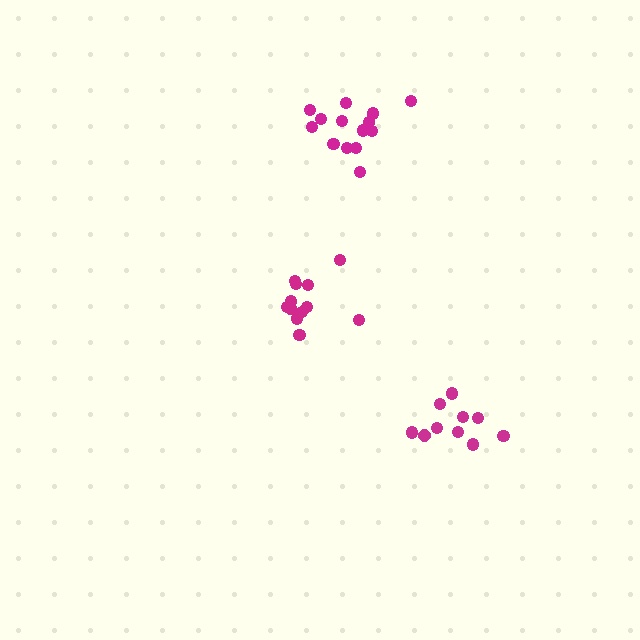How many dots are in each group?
Group 1: 14 dots, Group 2: 13 dots, Group 3: 10 dots (37 total).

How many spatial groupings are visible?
There are 3 spatial groupings.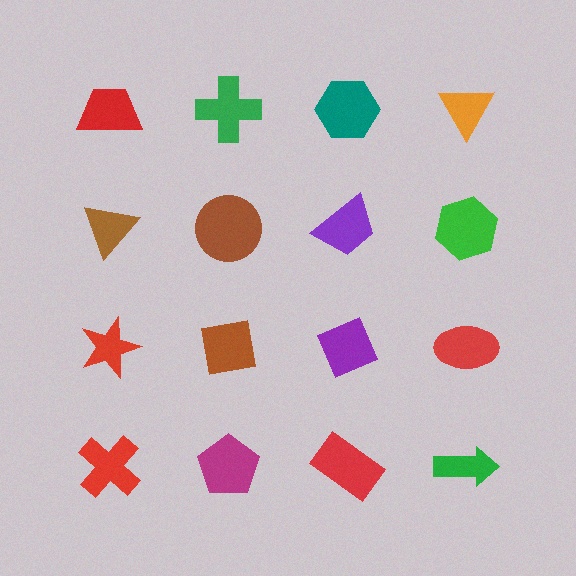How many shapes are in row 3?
4 shapes.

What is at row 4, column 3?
A red rectangle.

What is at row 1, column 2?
A green cross.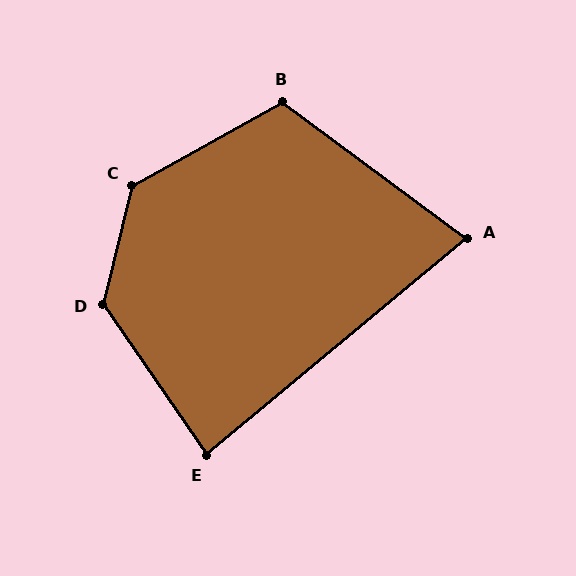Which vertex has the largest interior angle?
C, at approximately 133 degrees.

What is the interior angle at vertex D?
Approximately 131 degrees (obtuse).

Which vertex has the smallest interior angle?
A, at approximately 76 degrees.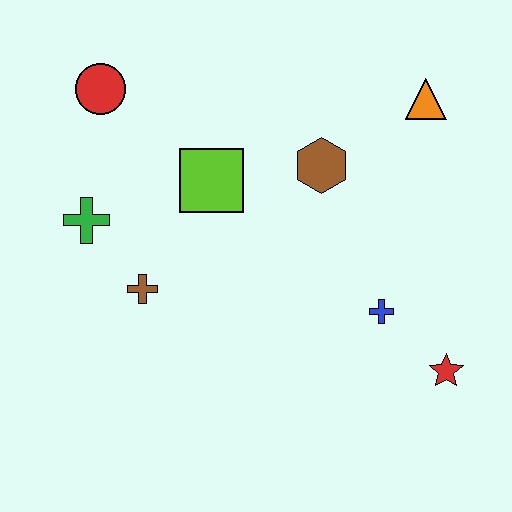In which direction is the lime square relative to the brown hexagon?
The lime square is to the left of the brown hexagon.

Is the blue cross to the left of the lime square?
No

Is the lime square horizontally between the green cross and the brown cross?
No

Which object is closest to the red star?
The blue cross is closest to the red star.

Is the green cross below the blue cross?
No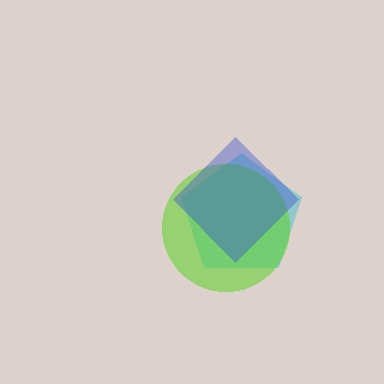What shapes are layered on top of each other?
The layered shapes are: a cyan pentagon, a lime circle, a blue diamond.